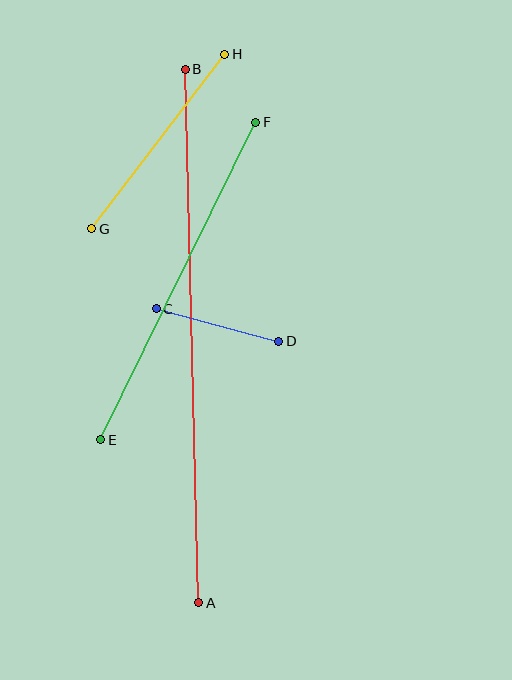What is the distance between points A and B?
The distance is approximately 534 pixels.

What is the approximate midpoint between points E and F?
The midpoint is at approximately (178, 281) pixels.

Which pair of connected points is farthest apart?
Points A and B are farthest apart.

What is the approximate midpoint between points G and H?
The midpoint is at approximately (158, 142) pixels.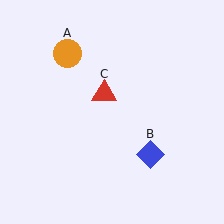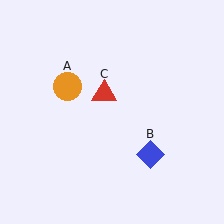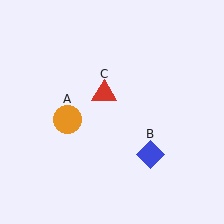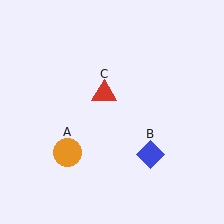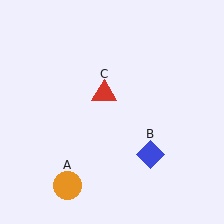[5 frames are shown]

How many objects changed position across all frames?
1 object changed position: orange circle (object A).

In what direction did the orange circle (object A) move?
The orange circle (object A) moved down.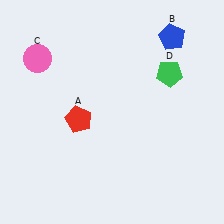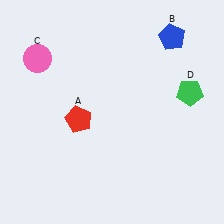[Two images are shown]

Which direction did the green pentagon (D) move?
The green pentagon (D) moved right.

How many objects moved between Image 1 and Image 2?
1 object moved between the two images.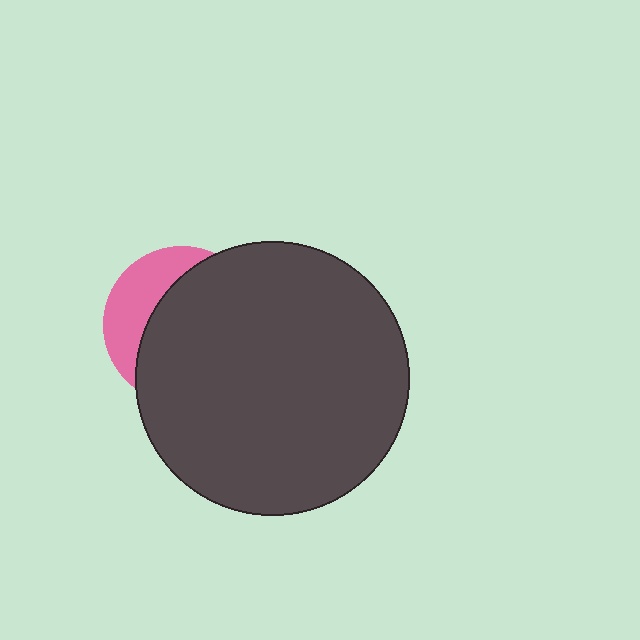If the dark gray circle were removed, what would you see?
You would see the complete pink circle.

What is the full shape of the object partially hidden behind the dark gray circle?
The partially hidden object is a pink circle.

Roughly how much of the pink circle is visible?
A small part of it is visible (roughly 30%).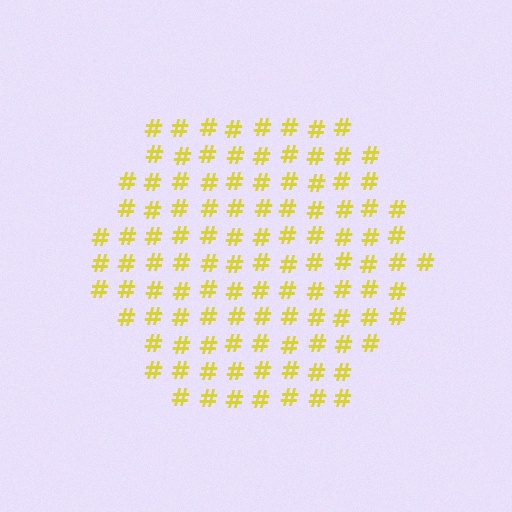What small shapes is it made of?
It is made of small hash symbols.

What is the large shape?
The large shape is a hexagon.